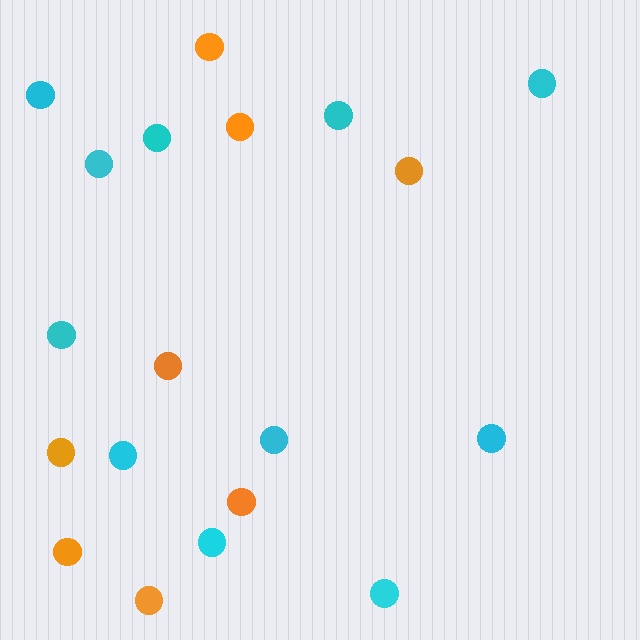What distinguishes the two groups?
There are 2 groups: one group of orange circles (8) and one group of cyan circles (11).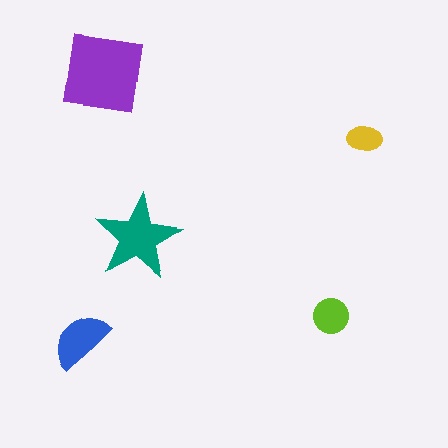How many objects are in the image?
There are 5 objects in the image.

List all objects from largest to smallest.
The purple square, the teal star, the blue semicircle, the lime circle, the yellow ellipse.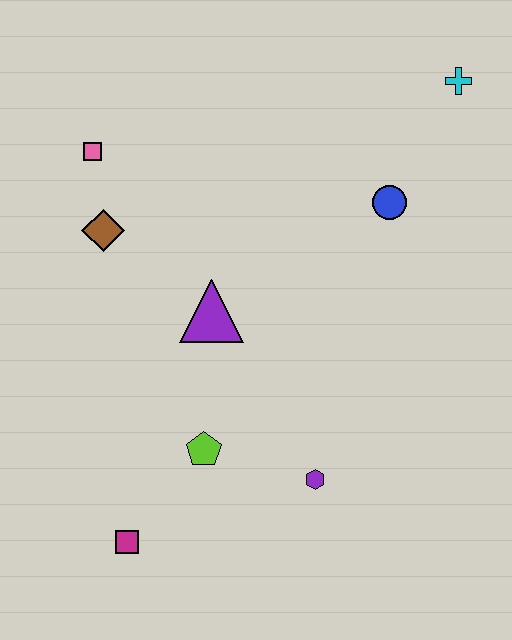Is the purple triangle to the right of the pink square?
Yes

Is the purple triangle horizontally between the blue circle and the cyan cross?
No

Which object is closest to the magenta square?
The lime pentagon is closest to the magenta square.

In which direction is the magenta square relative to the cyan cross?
The magenta square is below the cyan cross.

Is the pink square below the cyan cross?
Yes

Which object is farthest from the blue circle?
The magenta square is farthest from the blue circle.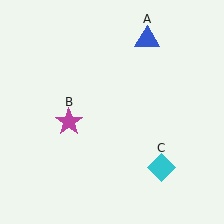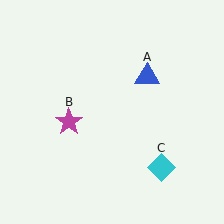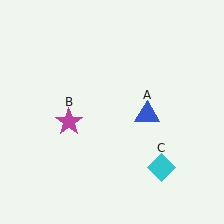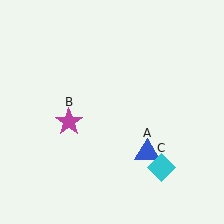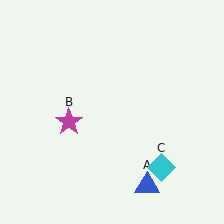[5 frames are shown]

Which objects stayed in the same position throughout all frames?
Magenta star (object B) and cyan diamond (object C) remained stationary.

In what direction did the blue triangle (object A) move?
The blue triangle (object A) moved down.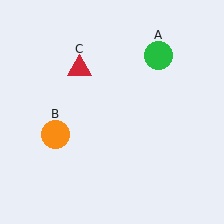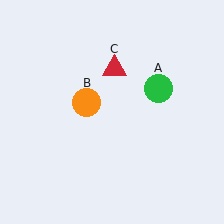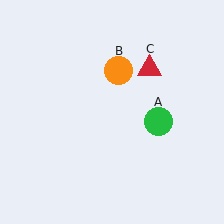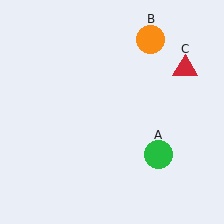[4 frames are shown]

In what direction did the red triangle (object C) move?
The red triangle (object C) moved right.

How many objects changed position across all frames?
3 objects changed position: green circle (object A), orange circle (object B), red triangle (object C).